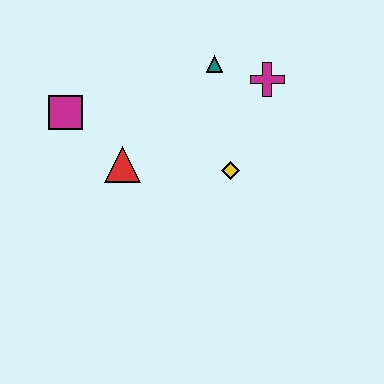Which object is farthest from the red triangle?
The magenta cross is farthest from the red triangle.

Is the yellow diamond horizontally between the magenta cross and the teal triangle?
Yes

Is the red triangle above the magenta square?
No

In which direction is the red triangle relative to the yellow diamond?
The red triangle is to the left of the yellow diamond.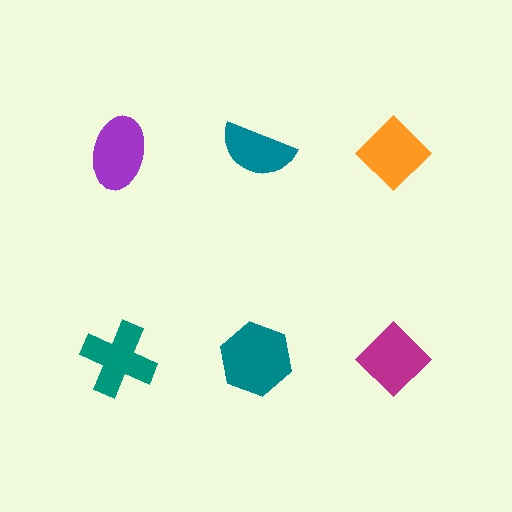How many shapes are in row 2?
3 shapes.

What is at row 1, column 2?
A teal semicircle.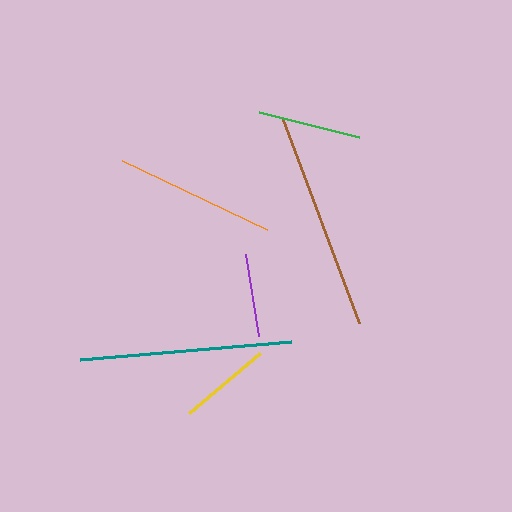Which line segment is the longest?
The brown line is the longest at approximately 220 pixels.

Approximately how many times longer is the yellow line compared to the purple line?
The yellow line is approximately 1.1 times the length of the purple line.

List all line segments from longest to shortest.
From longest to shortest: brown, teal, orange, green, yellow, purple.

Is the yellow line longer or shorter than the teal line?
The teal line is longer than the yellow line.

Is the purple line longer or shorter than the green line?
The green line is longer than the purple line.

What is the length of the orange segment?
The orange segment is approximately 161 pixels long.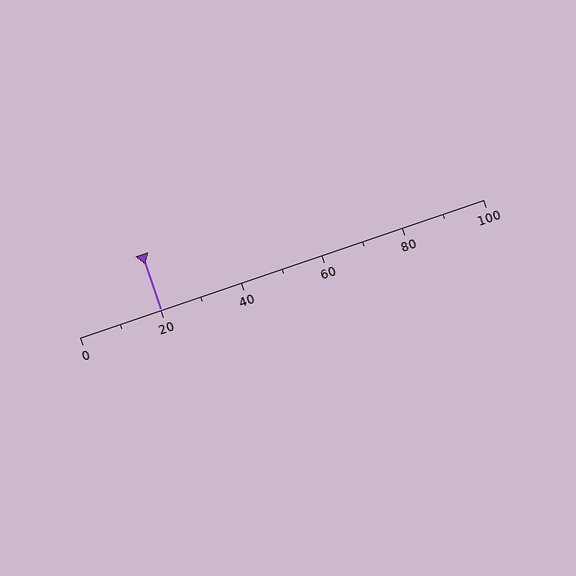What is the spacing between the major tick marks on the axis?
The major ticks are spaced 20 apart.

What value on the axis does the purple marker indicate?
The marker indicates approximately 20.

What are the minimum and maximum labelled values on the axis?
The axis runs from 0 to 100.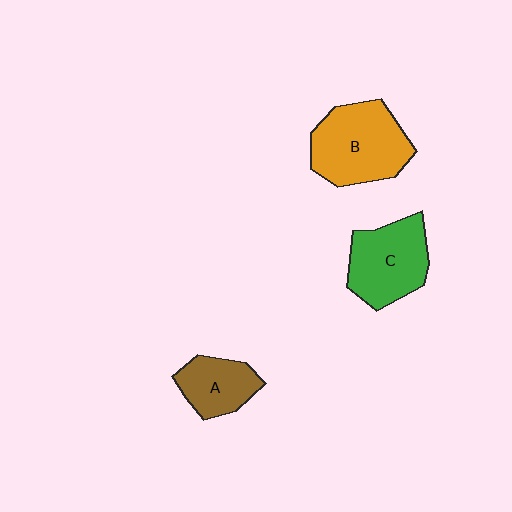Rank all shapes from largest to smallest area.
From largest to smallest: B (orange), C (green), A (brown).